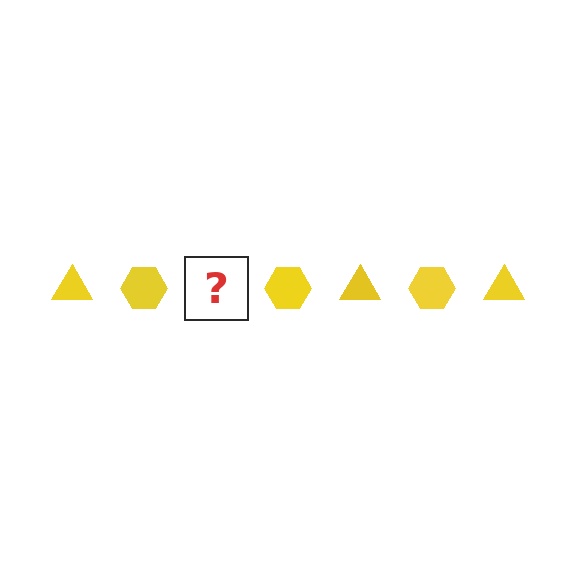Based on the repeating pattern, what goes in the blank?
The blank should be a yellow triangle.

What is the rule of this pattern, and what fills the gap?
The rule is that the pattern cycles through triangle, hexagon shapes in yellow. The gap should be filled with a yellow triangle.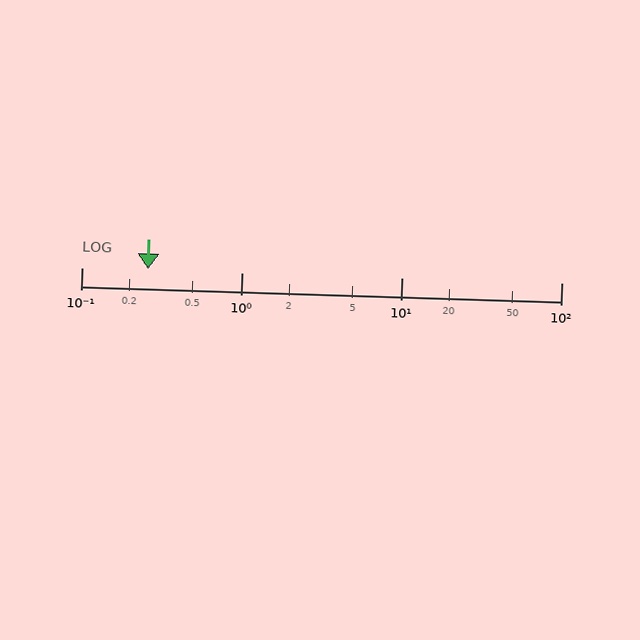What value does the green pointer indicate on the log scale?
The pointer indicates approximately 0.26.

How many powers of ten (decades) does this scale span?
The scale spans 3 decades, from 0.1 to 100.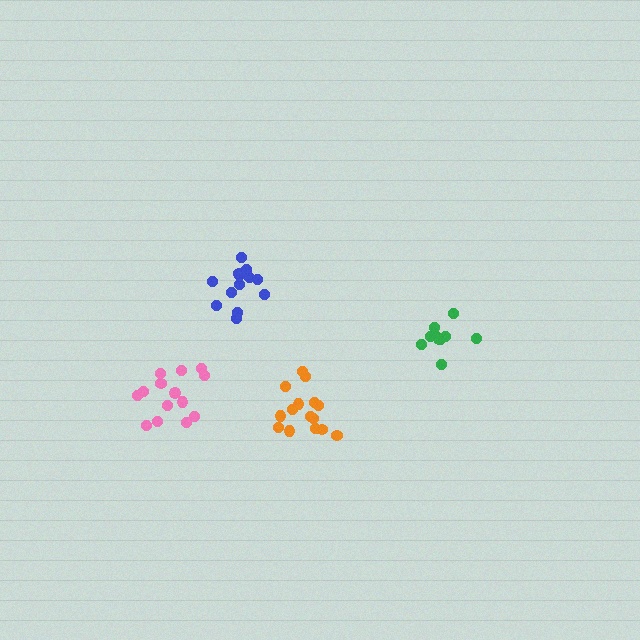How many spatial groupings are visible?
There are 4 spatial groupings.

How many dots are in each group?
Group 1: 10 dots, Group 2: 15 dots, Group 3: 14 dots, Group 4: 13 dots (52 total).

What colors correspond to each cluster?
The clusters are colored: green, orange, pink, blue.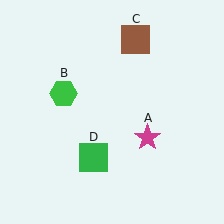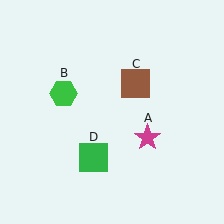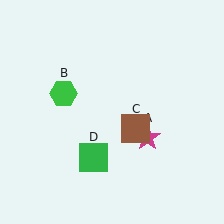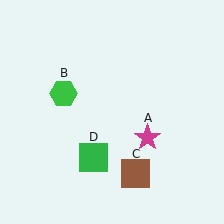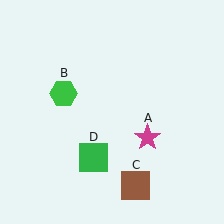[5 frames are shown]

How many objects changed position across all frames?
1 object changed position: brown square (object C).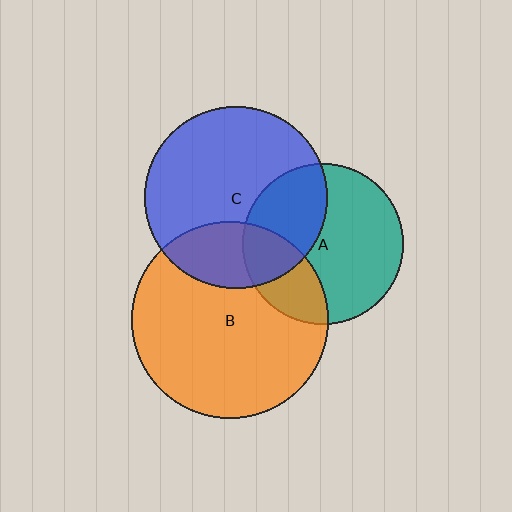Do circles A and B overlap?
Yes.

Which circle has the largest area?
Circle B (orange).